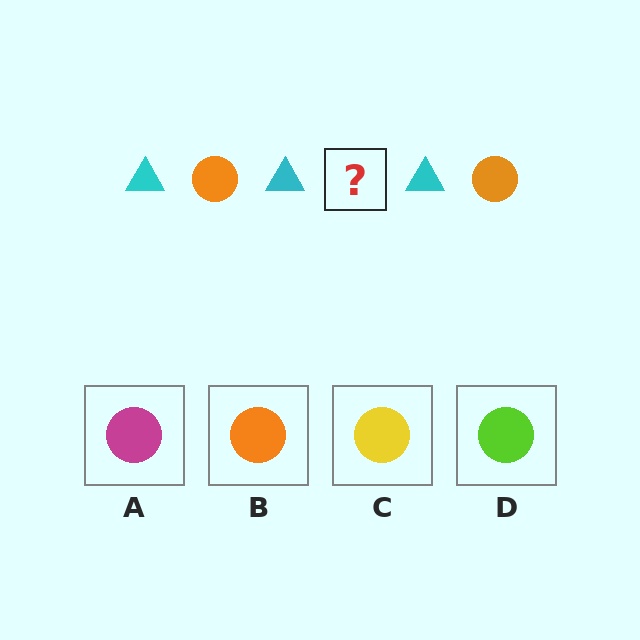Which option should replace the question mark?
Option B.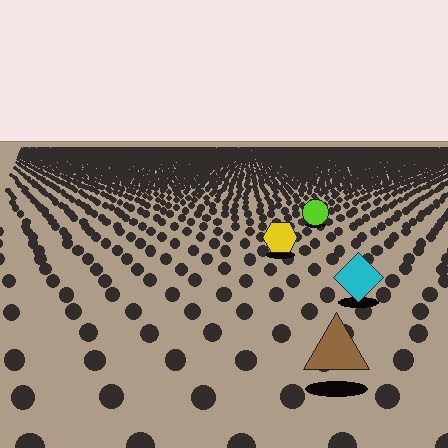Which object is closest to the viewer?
The brown triangle is closest. The texture marks near it are larger and more spread out.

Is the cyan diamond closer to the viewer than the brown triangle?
No. The brown triangle is closer — you can tell from the texture gradient: the ground texture is coarser near it.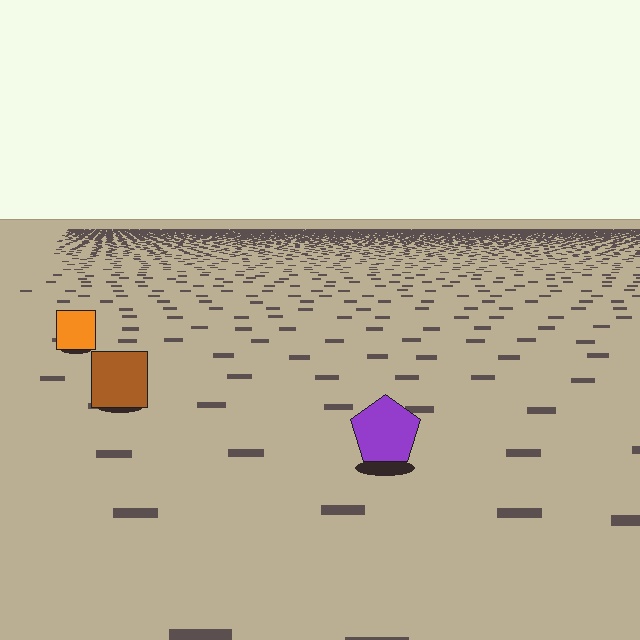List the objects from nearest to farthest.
From nearest to farthest: the purple pentagon, the brown square, the orange square.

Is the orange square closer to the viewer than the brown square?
No. The brown square is closer — you can tell from the texture gradient: the ground texture is coarser near it.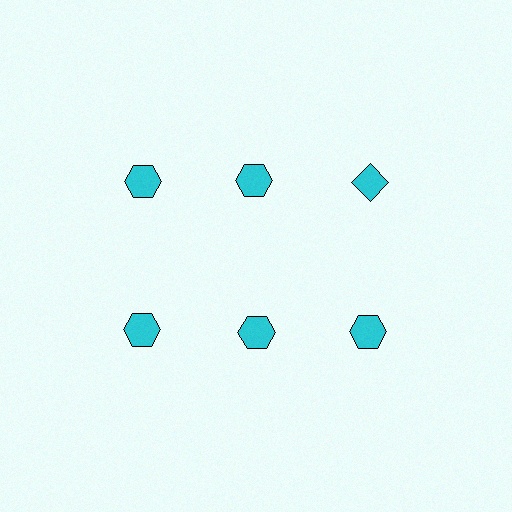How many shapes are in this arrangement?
There are 6 shapes arranged in a grid pattern.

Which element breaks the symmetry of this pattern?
The cyan diamond in the top row, center column breaks the symmetry. All other shapes are cyan hexagons.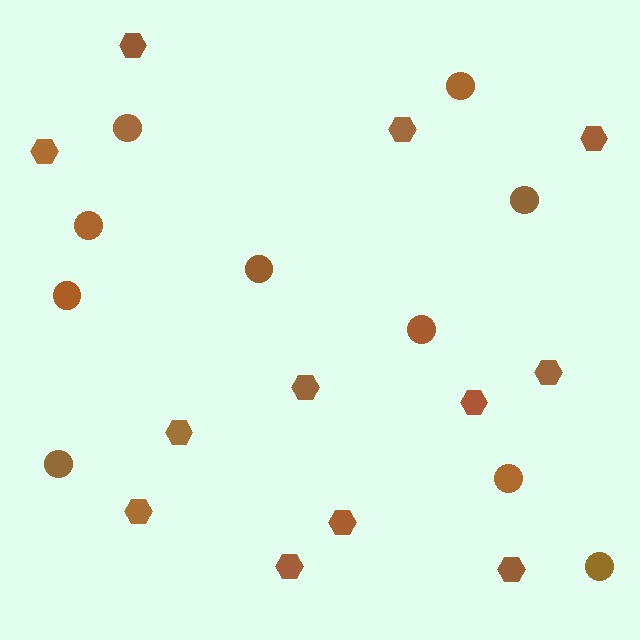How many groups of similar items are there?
There are 2 groups: one group of circles (10) and one group of hexagons (12).